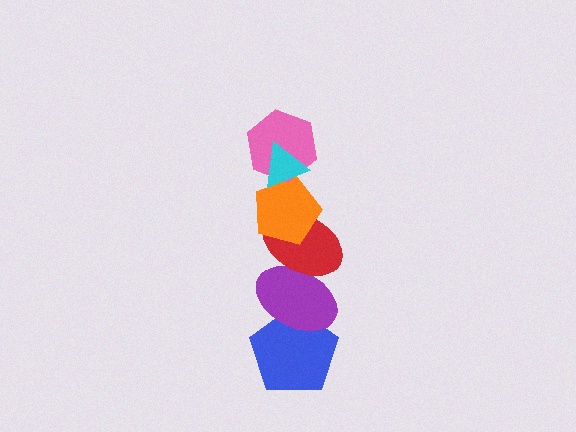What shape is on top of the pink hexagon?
The cyan triangle is on top of the pink hexagon.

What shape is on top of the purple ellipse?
The red ellipse is on top of the purple ellipse.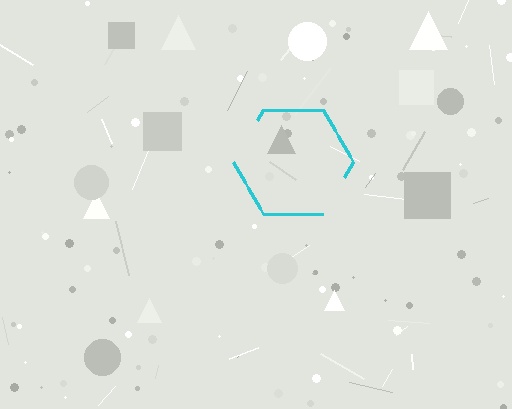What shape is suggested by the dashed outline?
The dashed outline suggests a hexagon.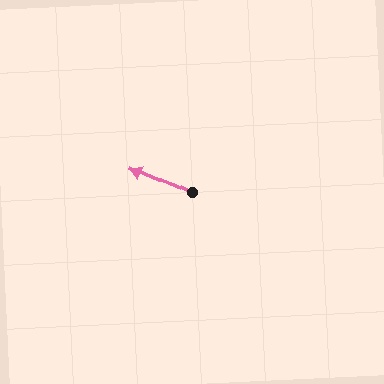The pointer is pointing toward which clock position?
Roughly 10 o'clock.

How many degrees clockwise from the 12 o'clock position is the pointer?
Approximately 293 degrees.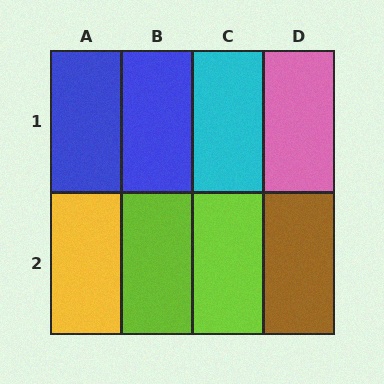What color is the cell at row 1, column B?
Blue.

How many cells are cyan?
1 cell is cyan.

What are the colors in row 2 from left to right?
Yellow, lime, lime, brown.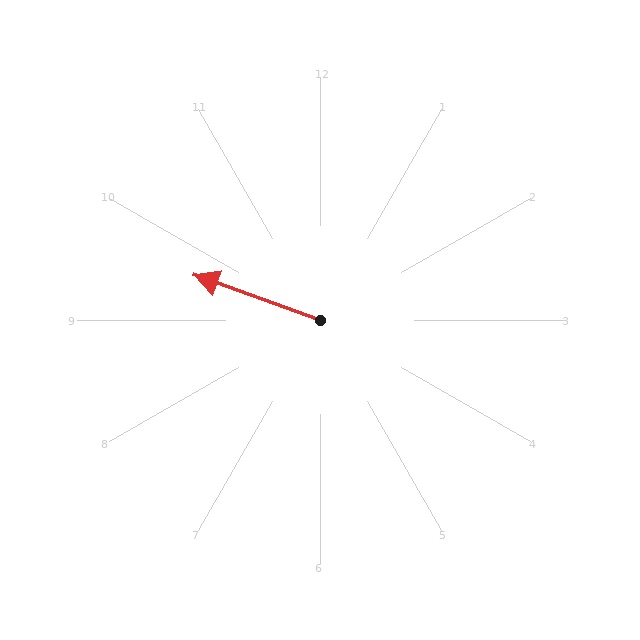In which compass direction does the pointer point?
West.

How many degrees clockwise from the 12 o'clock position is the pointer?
Approximately 290 degrees.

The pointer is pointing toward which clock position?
Roughly 10 o'clock.